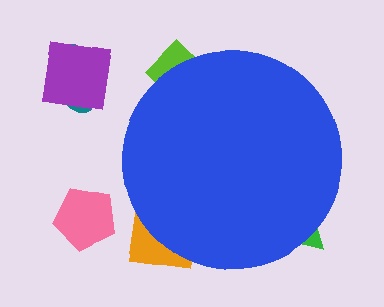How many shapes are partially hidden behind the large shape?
3 shapes are partially hidden.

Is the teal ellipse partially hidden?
No, the teal ellipse is fully visible.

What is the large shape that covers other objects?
A blue circle.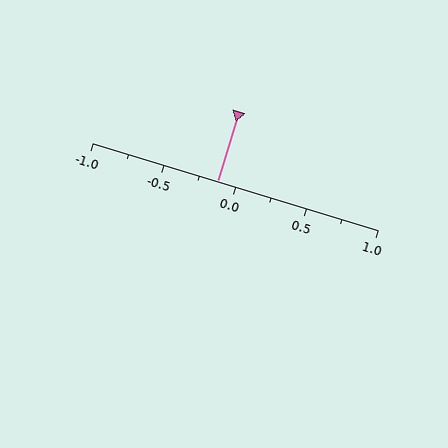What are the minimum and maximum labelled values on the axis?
The axis runs from -1.0 to 1.0.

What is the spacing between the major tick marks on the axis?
The major ticks are spaced 0.5 apart.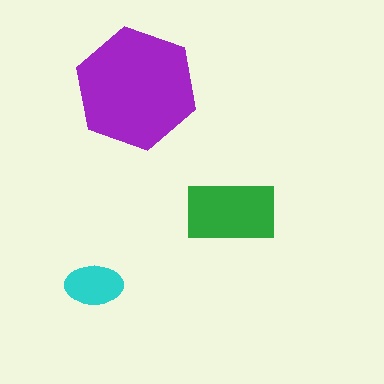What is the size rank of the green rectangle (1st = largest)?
2nd.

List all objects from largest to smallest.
The purple hexagon, the green rectangle, the cyan ellipse.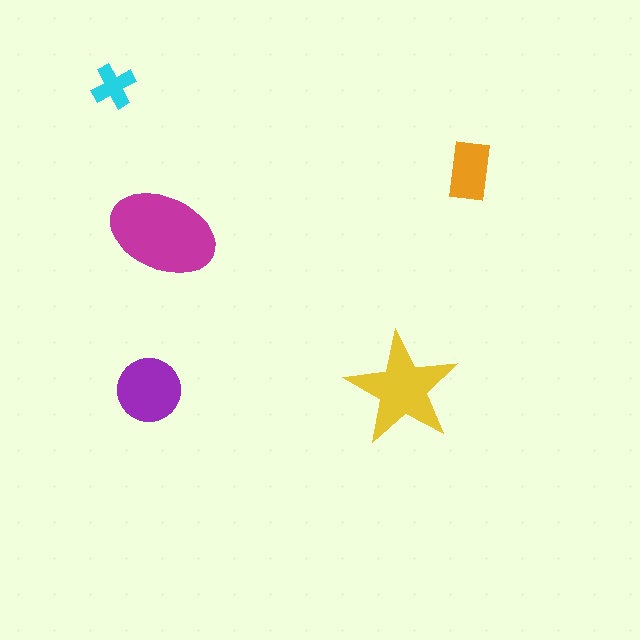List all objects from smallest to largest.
The cyan cross, the orange rectangle, the purple circle, the yellow star, the magenta ellipse.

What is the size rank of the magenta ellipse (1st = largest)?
1st.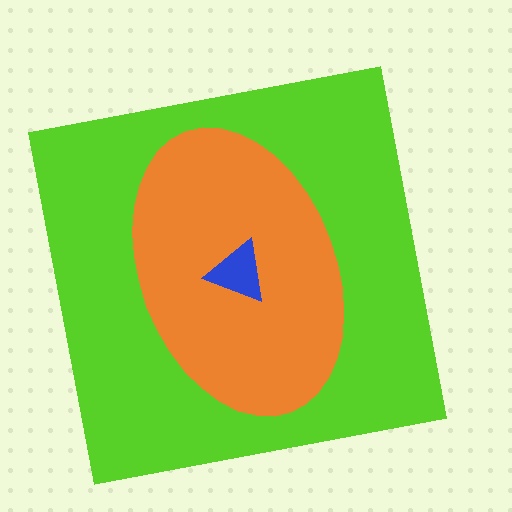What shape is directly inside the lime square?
The orange ellipse.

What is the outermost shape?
The lime square.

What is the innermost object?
The blue triangle.